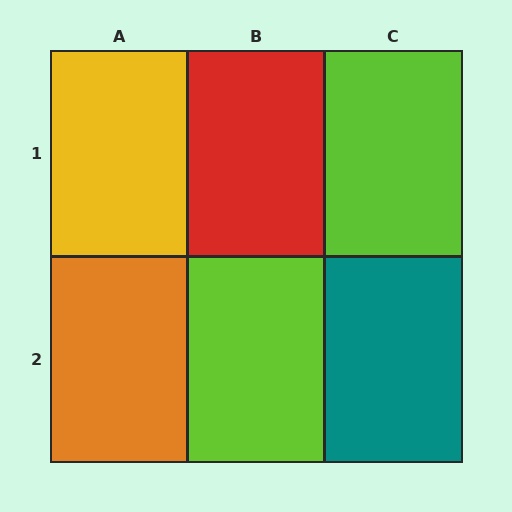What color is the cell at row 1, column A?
Yellow.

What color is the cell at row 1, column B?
Red.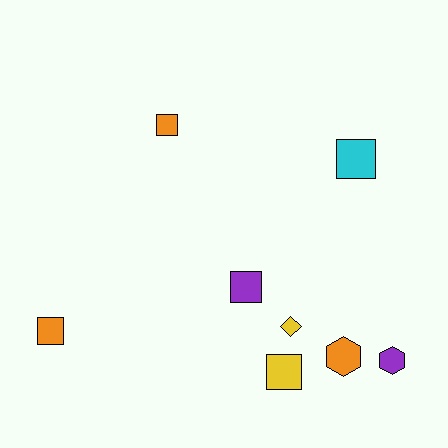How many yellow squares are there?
There is 1 yellow square.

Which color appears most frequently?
Orange, with 3 objects.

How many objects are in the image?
There are 8 objects.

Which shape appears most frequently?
Square, with 5 objects.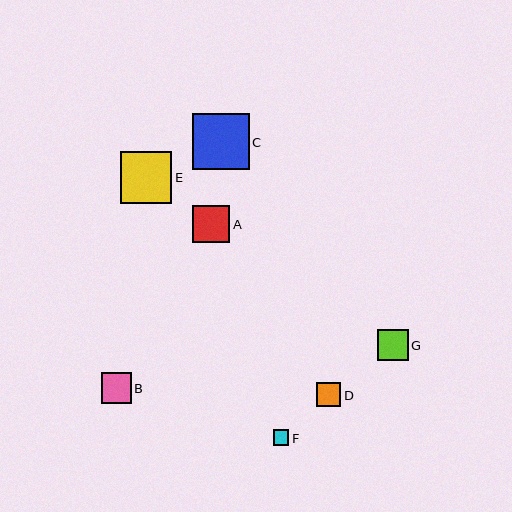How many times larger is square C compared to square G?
Square C is approximately 1.9 times the size of square G.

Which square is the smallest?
Square F is the smallest with a size of approximately 15 pixels.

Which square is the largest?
Square C is the largest with a size of approximately 57 pixels.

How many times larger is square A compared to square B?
Square A is approximately 1.2 times the size of square B.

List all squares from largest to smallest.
From largest to smallest: C, E, A, G, B, D, F.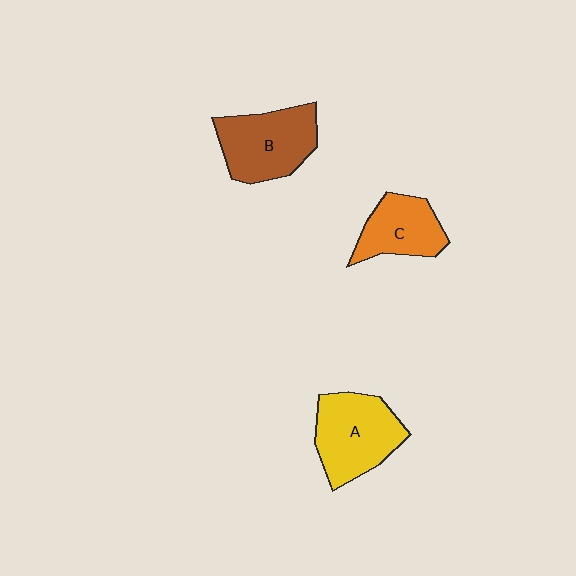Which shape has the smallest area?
Shape C (orange).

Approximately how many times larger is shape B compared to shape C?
Approximately 1.4 times.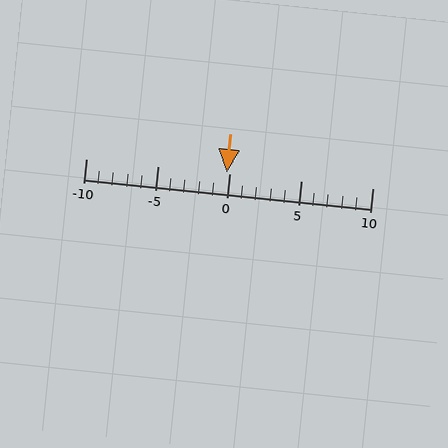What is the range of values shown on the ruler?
The ruler shows values from -10 to 10.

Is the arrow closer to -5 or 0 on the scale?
The arrow is closer to 0.